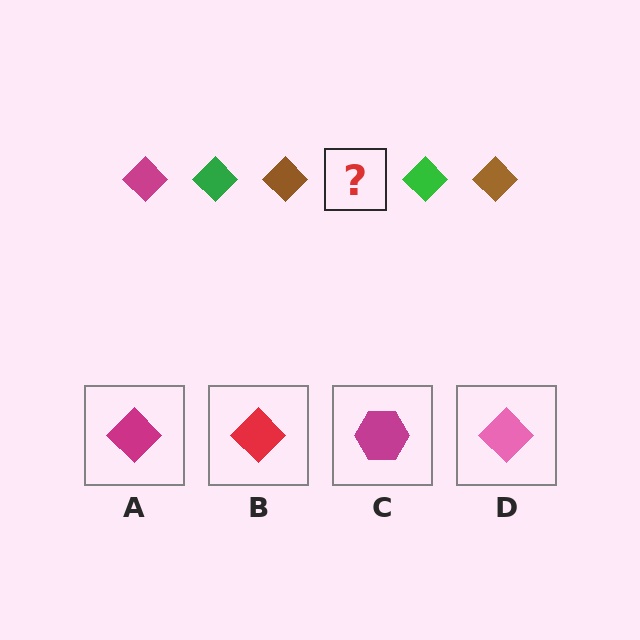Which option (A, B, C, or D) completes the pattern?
A.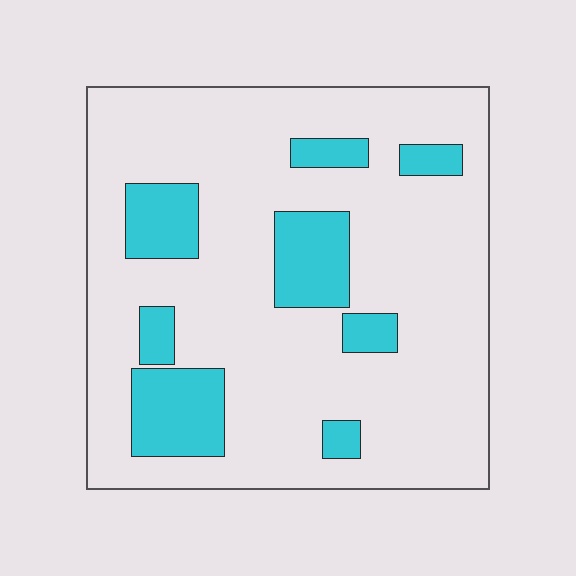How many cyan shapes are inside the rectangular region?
8.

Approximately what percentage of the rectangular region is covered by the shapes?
Approximately 20%.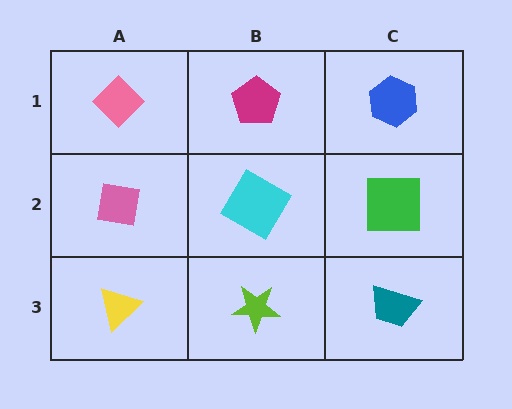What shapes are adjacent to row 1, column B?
A cyan diamond (row 2, column B), a pink diamond (row 1, column A), a blue hexagon (row 1, column C).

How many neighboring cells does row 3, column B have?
3.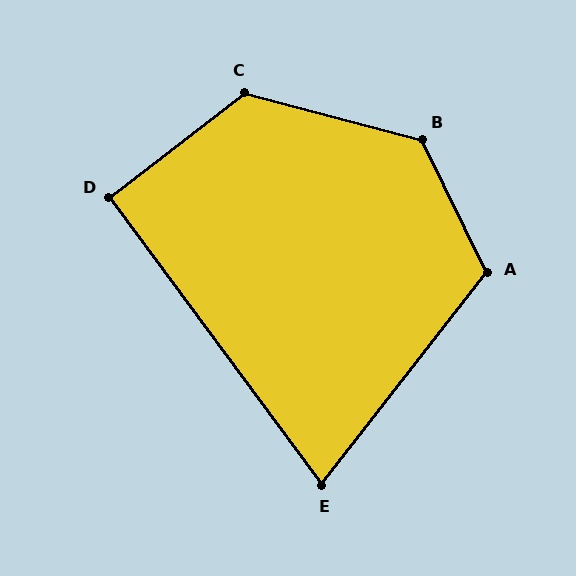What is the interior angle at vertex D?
Approximately 92 degrees (approximately right).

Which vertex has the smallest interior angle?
E, at approximately 74 degrees.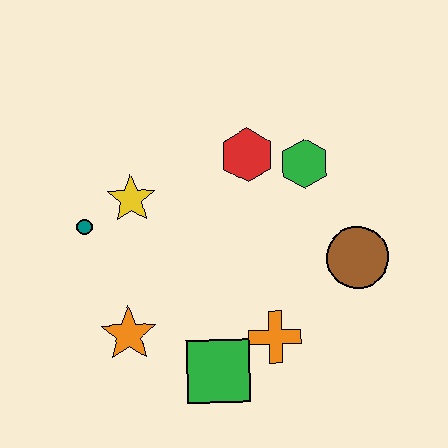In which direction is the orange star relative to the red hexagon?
The orange star is below the red hexagon.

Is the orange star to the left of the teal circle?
No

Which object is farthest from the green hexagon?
The orange star is farthest from the green hexagon.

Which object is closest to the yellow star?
The teal circle is closest to the yellow star.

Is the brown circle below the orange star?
No